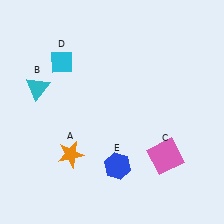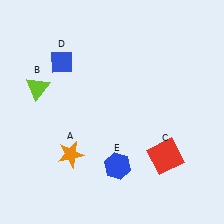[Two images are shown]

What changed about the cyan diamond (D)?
In Image 1, D is cyan. In Image 2, it changed to blue.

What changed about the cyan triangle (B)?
In Image 1, B is cyan. In Image 2, it changed to lime.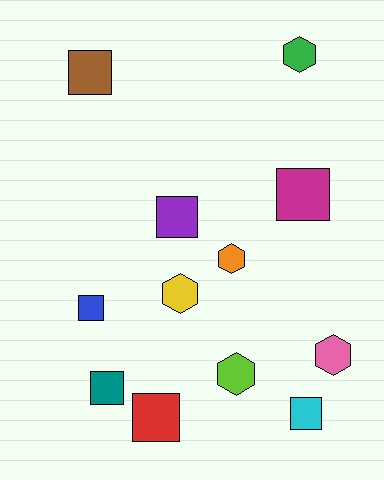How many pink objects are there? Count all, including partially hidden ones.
There is 1 pink object.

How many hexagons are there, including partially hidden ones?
There are 5 hexagons.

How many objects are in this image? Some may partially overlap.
There are 12 objects.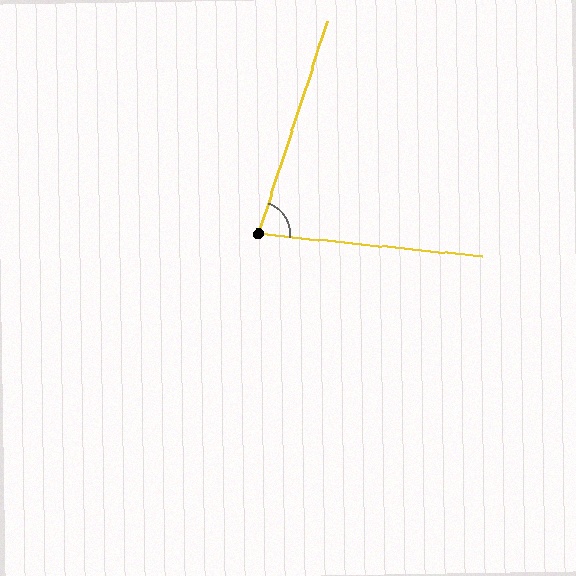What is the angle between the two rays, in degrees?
Approximately 78 degrees.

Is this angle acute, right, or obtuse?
It is acute.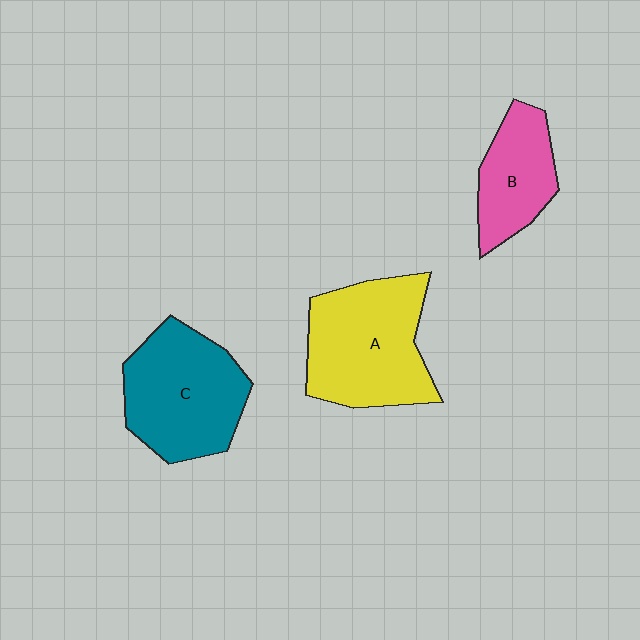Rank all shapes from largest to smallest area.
From largest to smallest: A (yellow), C (teal), B (pink).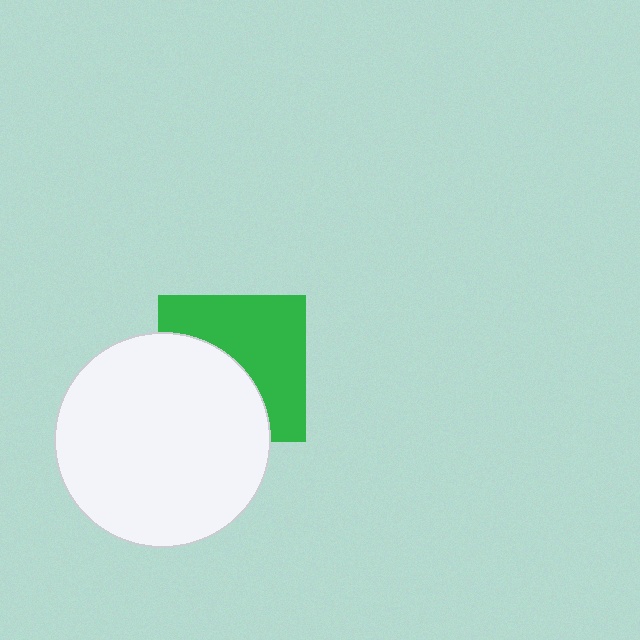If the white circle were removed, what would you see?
You would see the complete green square.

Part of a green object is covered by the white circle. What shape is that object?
It is a square.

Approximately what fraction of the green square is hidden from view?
Roughly 46% of the green square is hidden behind the white circle.